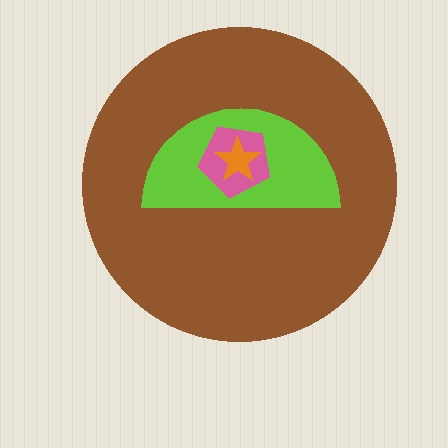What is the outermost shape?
The brown circle.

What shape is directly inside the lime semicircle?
The pink pentagon.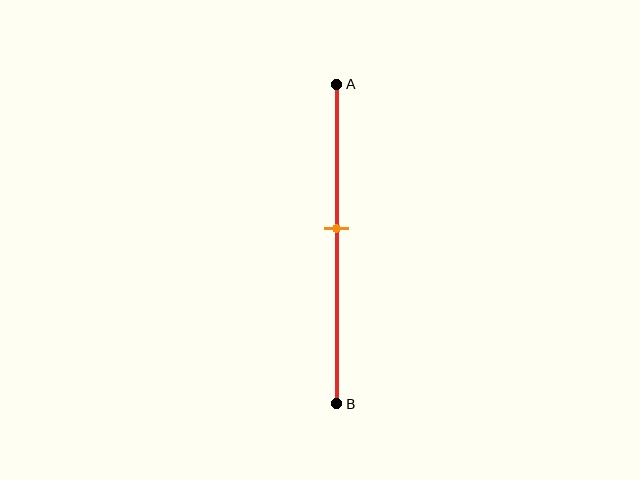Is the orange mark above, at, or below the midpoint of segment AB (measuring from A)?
The orange mark is above the midpoint of segment AB.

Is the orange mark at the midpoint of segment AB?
No, the mark is at about 45% from A, not at the 50% midpoint.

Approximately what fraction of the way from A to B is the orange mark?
The orange mark is approximately 45% of the way from A to B.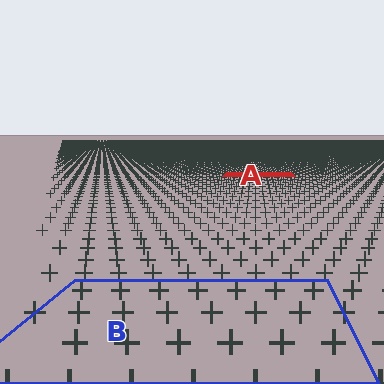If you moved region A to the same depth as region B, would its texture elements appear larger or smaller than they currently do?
They would appear larger. At a closer depth, the same texture elements are projected at a bigger on-screen size.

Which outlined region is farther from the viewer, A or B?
Region A is farther from the viewer — the texture elements inside it appear smaller and more densely packed.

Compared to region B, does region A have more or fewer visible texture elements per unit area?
Region A has more texture elements per unit area — they are packed more densely because it is farther away.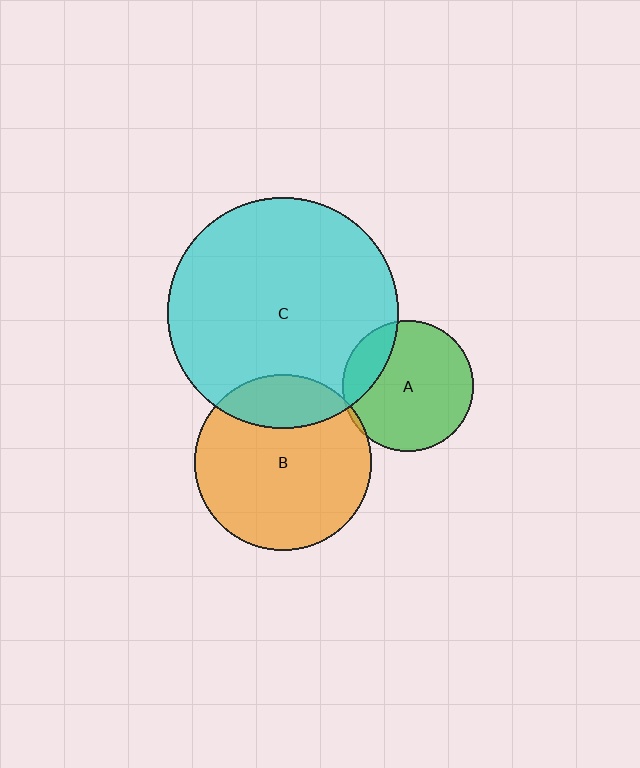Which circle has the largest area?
Circle C (cyan).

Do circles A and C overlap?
Yes.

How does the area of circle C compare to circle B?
Approximately 1.7 times.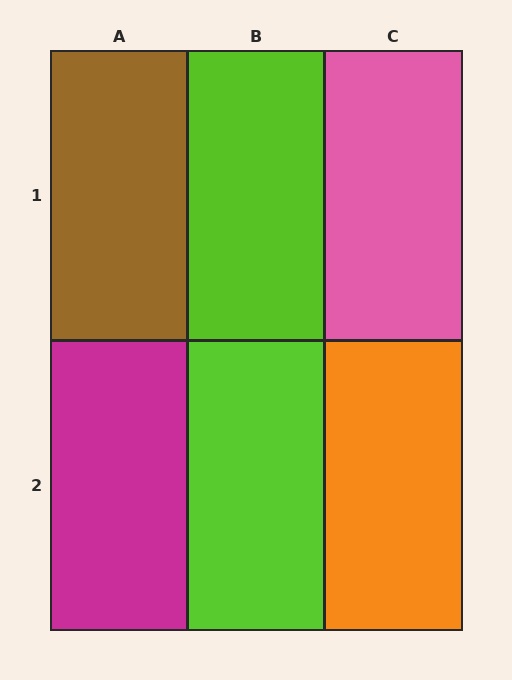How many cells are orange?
1 cell is orange.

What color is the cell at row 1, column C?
Pink.